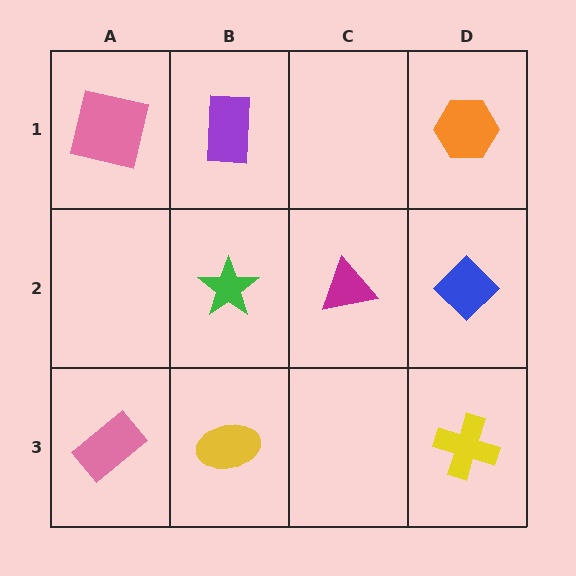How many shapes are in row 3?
3 shapes.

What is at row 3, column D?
A yellow cross.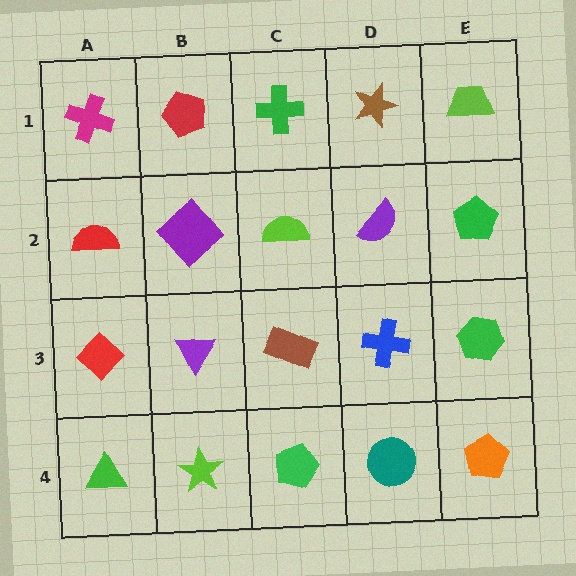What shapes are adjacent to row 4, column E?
A green hexagon (row 3, column E), a teal circle (row 4, column D).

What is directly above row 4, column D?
A blue cross.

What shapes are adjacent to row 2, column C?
A green cross (row 1, column C), a brown rectangle (row 3, column C), a purple diamond (row 2, column B), a purple semicircle (row 2, column D).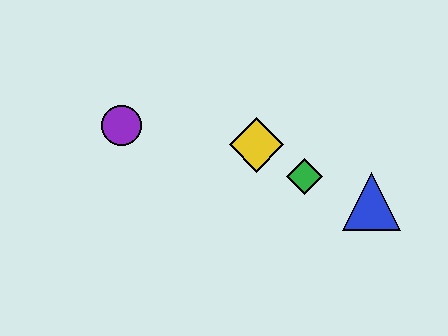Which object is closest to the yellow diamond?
The green diamond is closest to the yellow diamond.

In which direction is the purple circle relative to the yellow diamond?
The purple circle is to the left of the yellow diamond.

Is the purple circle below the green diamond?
No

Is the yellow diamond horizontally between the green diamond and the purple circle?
Yes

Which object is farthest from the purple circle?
The blue triangle is farthest from the purple circle.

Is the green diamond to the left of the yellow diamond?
No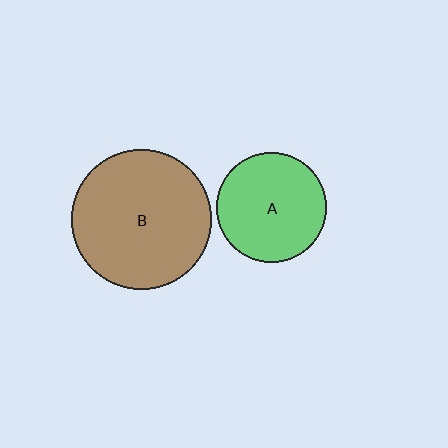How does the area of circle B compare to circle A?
Approximately 1.6 times.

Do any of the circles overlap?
No, none of the circles overlap.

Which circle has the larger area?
Circle B (brown).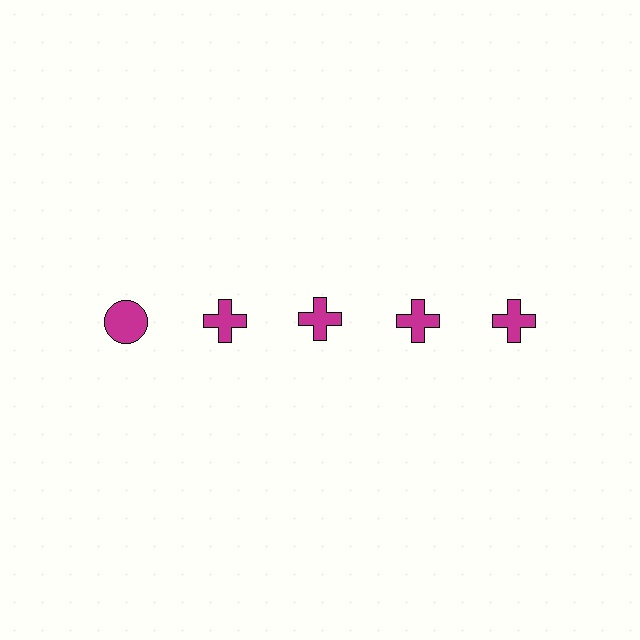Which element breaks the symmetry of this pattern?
The magenta circle in the top row, leftmost column breaks the symmetry. All other shapes are magenta crosses.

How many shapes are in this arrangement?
There are 5 shapes arranged in a grid pattern.